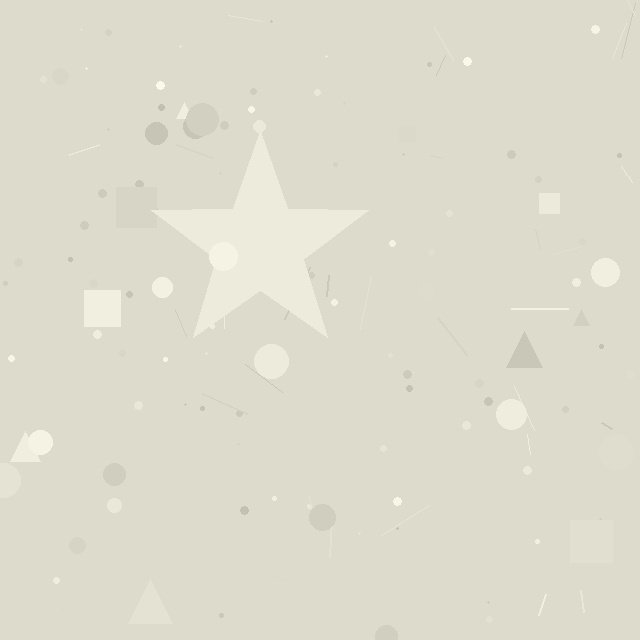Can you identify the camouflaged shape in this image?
The camouflaged shape is a star.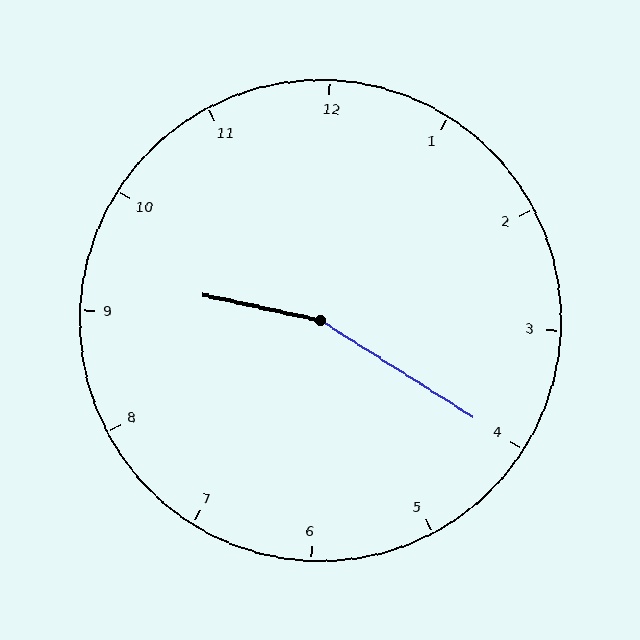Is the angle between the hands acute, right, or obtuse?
It is obtuse.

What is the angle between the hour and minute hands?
Approximately 160 degrees.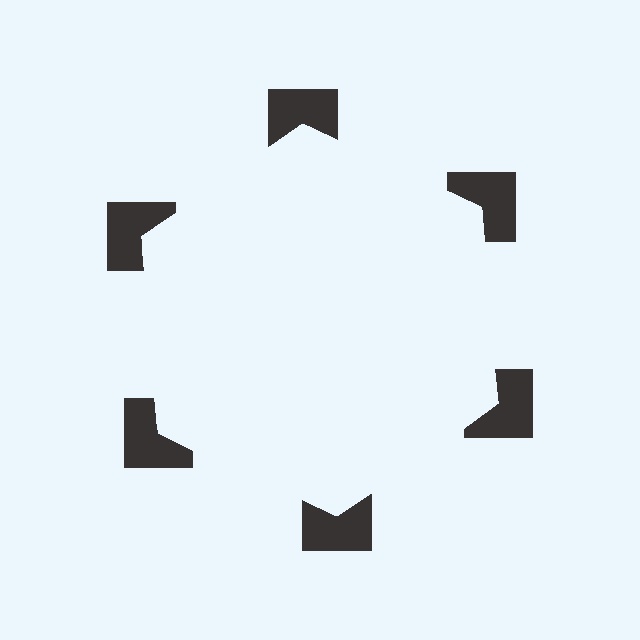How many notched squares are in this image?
There are 6 — one at each vertex of the illusory hexagon.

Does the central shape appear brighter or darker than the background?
It typically appears slightly brighter than the background, even though no actual brightness change is drawn.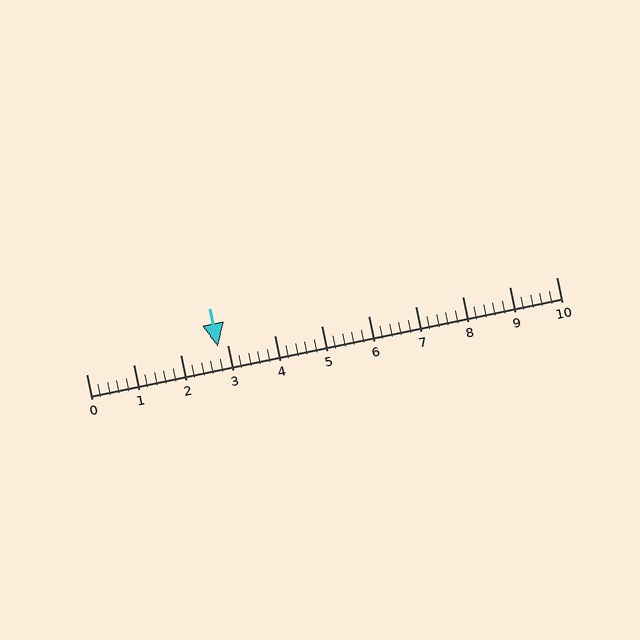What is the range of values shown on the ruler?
The ruler shows values from 0 to 10.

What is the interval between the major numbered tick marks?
The major tick marks are spaced 1 units apart.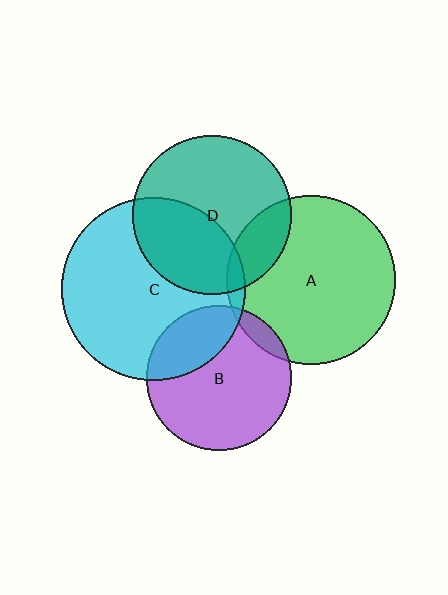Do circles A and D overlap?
Yes.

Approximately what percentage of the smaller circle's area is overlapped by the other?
Approximately 20%.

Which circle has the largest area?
Circle C (cyan).